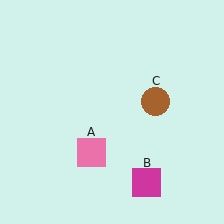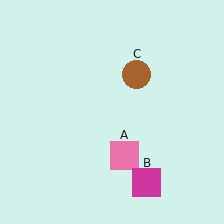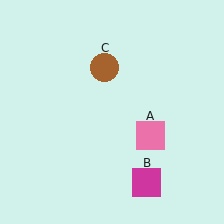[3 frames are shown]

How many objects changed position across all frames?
2 objects changed position: pink square (object A), brown circle (object C).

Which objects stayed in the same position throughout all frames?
Magenta square (object B) remained stationary.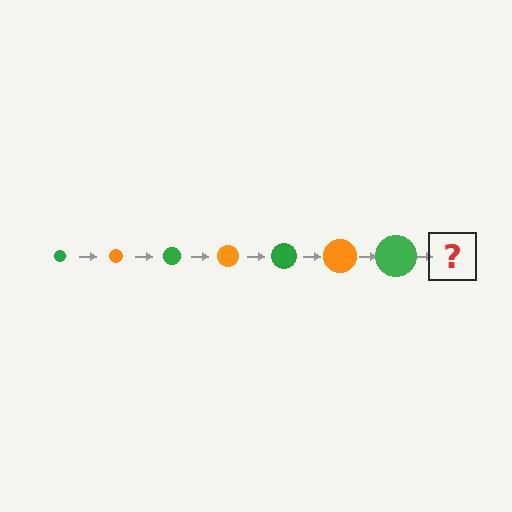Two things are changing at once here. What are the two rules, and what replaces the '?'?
The two rules are that the circle grows larger each step and the color cycles through green and orange. The '?' should be an orange circle, larger than the previous one.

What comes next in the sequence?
The next element should be an orange circle, larger than the previous one.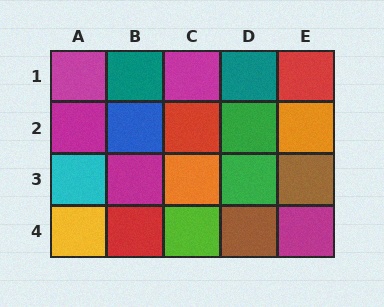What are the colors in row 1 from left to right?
Magenta, teal, magenta, teal, red.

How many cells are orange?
2 cells are orange.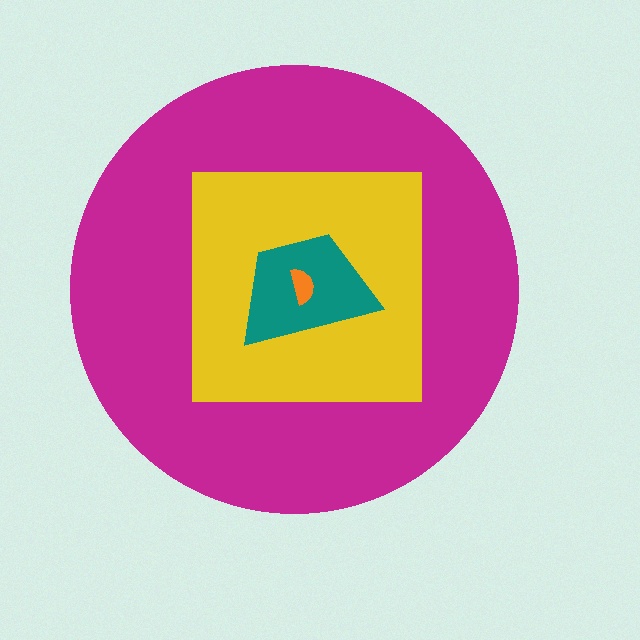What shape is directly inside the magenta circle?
The yellow square.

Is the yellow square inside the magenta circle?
Yes.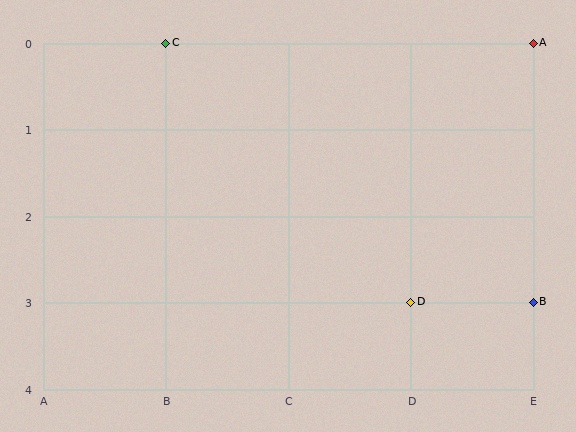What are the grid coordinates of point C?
Point C is at grid coordinates (B, 0).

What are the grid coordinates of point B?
Point B is at grid coordinates (E, 3).